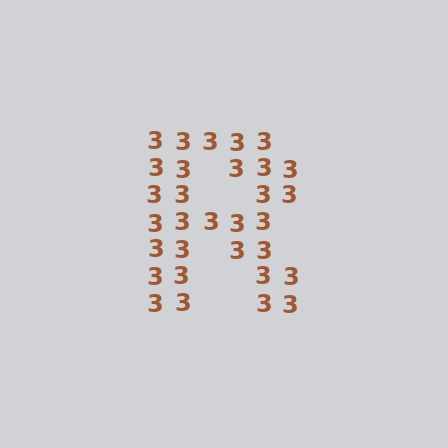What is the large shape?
The large shape is the letter R.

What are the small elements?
The small elements are digit 3's.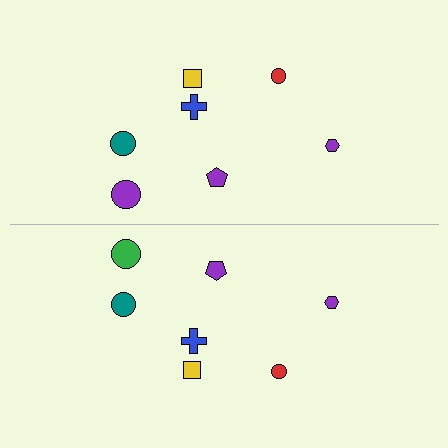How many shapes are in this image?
There are 14 shapes in this image.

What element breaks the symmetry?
The green circle on the bottom side breaks the symmetry — its mirror counterpart is purple.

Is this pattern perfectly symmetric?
No, the pattern is not perfectly symmetric. The green circle on the bottom side breaks the symmetry — its mirror counterpart is purple.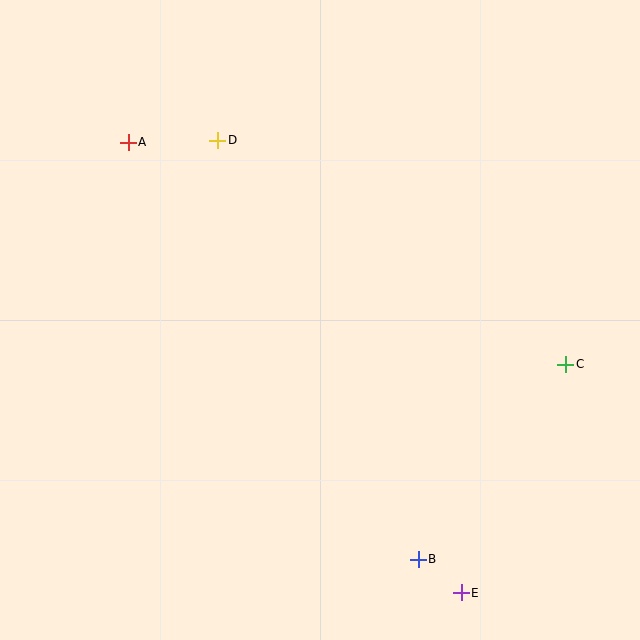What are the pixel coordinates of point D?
Point D is at (218, 140).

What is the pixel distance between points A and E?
The distance between A and E is 560 pixels.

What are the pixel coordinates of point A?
Point A is at (128, 142).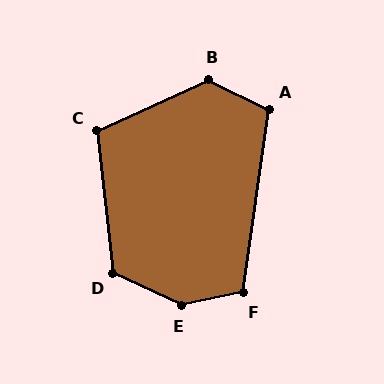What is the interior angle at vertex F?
Approximately 109 degrees (obtuse).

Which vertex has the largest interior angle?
E, at approximately 144 degrees.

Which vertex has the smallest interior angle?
A, at approximately 108 degrees.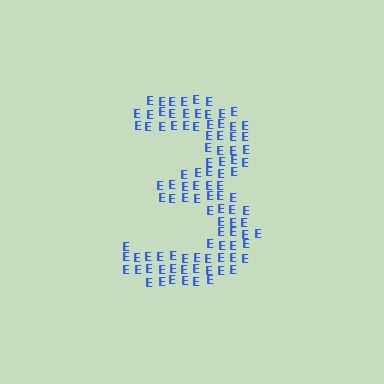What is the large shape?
The large shape is the digit 3.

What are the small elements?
The small elements are letter E's.